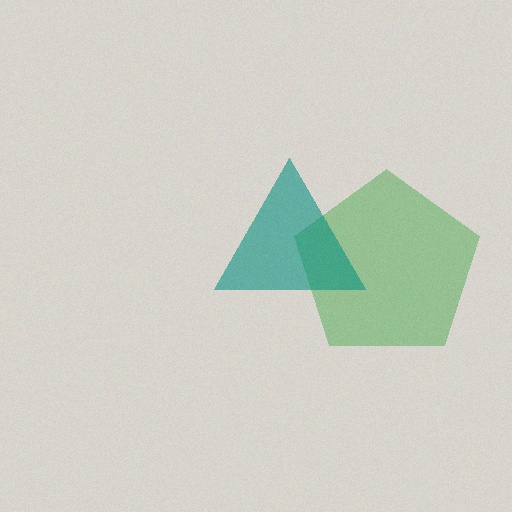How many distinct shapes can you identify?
There are 2 distinct shapes: a green pentagon, a teal triangle.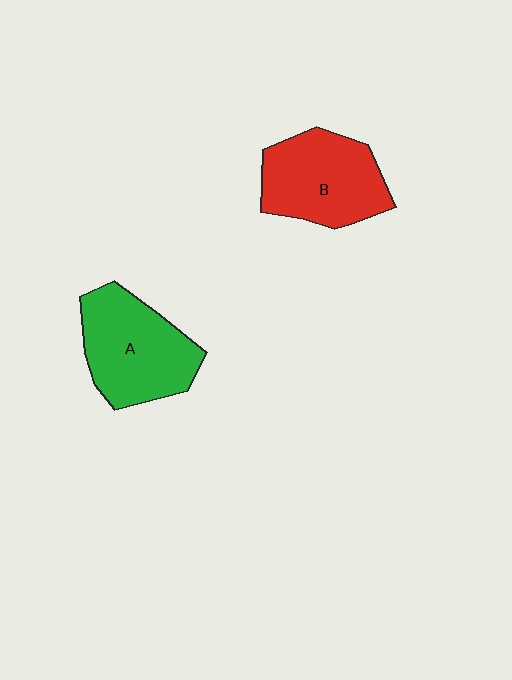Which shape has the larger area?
Shape A (green).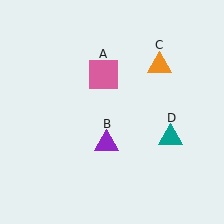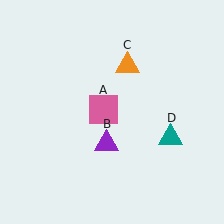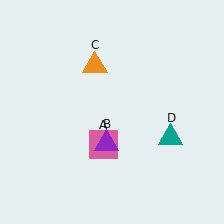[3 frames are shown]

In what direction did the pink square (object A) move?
The pink square (object A) moved down.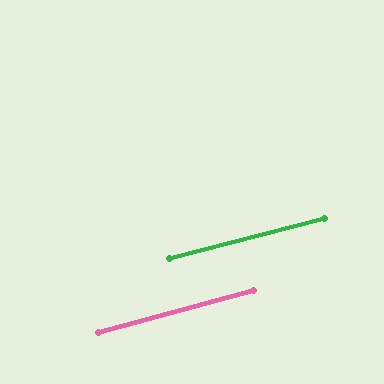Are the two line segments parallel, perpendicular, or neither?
Parallel — their directions differ by only 0.7°.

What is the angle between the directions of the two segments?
Approximately 1 degree.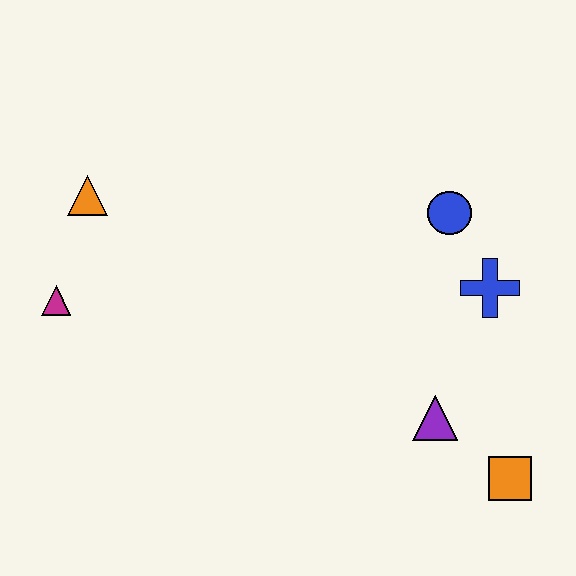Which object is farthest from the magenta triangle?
The orange square is farthest from the magenta triangle.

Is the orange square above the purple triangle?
No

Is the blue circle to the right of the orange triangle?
Yes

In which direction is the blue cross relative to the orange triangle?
The blue cross is to the right of the orange triangle.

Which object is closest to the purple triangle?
The orange square is closest to the purple triangle.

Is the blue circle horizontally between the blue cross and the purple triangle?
Yes